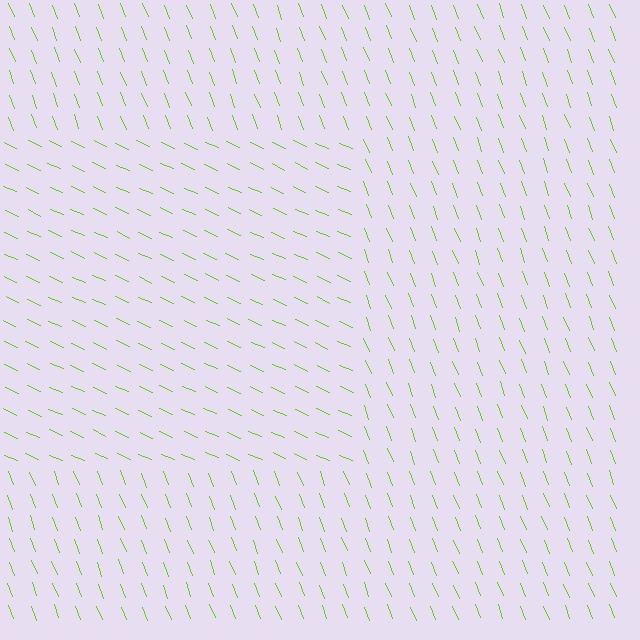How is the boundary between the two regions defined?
The boundary is defined purely by a change in line orientation (approximately 45 degrees difference). All lines are the same color and thickness.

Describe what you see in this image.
The image is filled with small lime line segments. A rectangle region in the image has lines oriented differently from the surrounding lines, creating a visible texture boundary.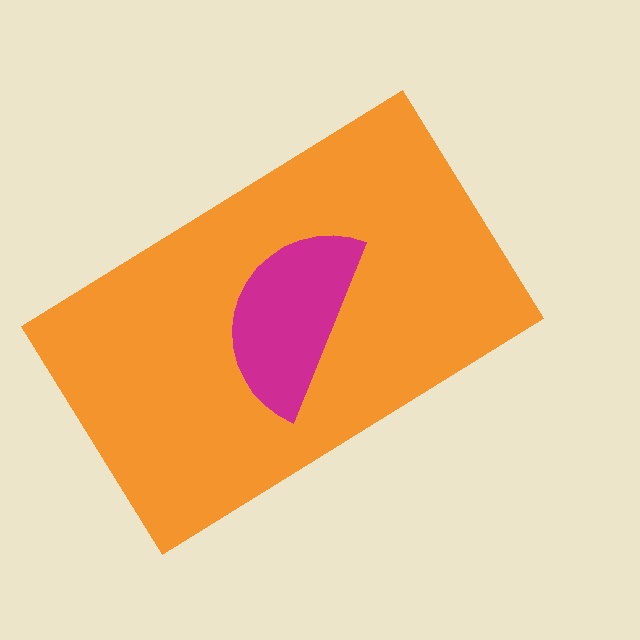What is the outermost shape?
The orange rectangle.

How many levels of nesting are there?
2.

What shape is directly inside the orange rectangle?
The magenta semicircle.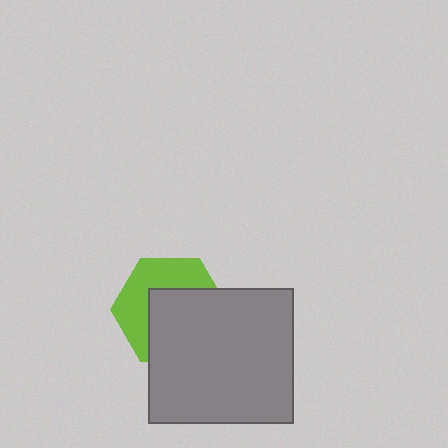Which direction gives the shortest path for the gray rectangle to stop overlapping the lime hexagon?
Moving toward the lower-right gives the shortest separation.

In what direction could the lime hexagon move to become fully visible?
The lime hexagon could move toward the upper-left. That would shift it out from behind the gray rectangle entirely.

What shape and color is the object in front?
The object in front is a gray rectangle.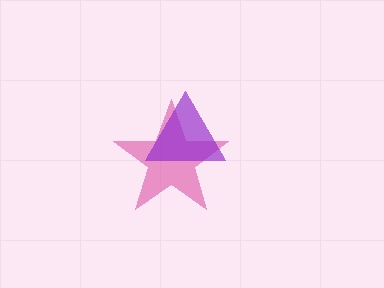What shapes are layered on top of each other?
The layered shapes are: a pink star, a purple triangle.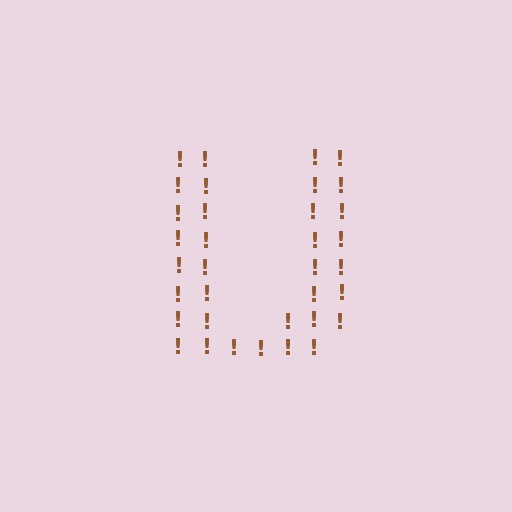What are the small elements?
The small elements are exclamation marks.